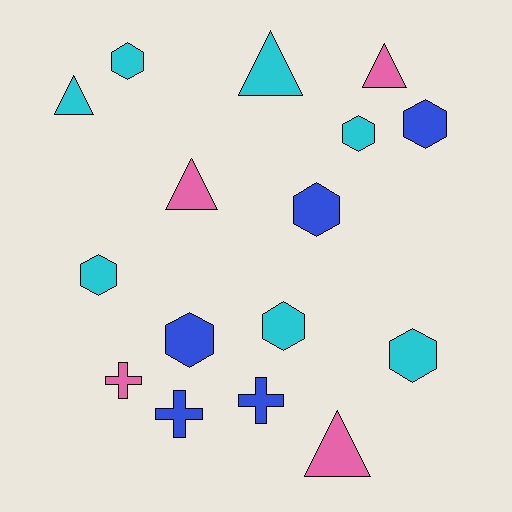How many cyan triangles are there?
There are 2 cyan triangles.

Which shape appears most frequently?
Hexagon, with 8 objects.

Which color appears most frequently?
Cyan, with 7 objects.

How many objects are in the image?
There are 16 objects.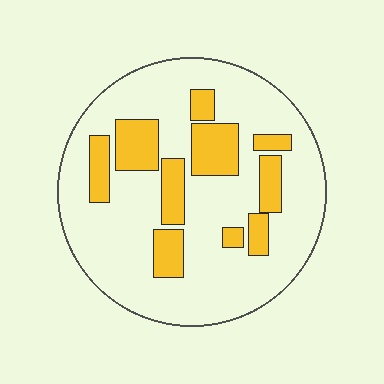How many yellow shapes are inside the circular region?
10.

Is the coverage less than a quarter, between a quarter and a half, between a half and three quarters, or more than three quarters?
Less than a quarter.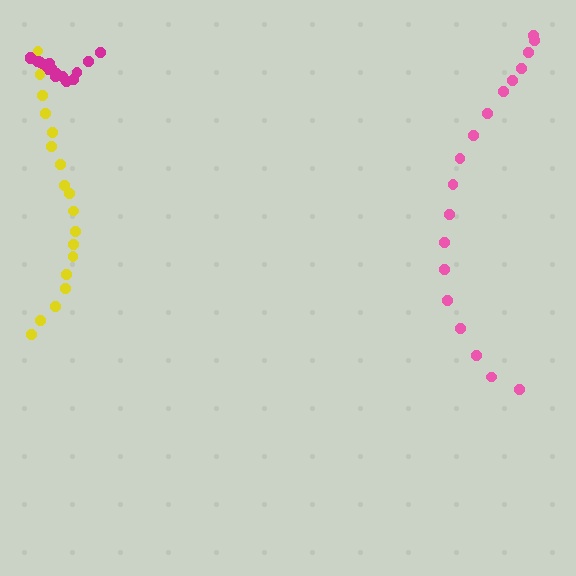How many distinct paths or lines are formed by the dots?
There are 3 distinct paths.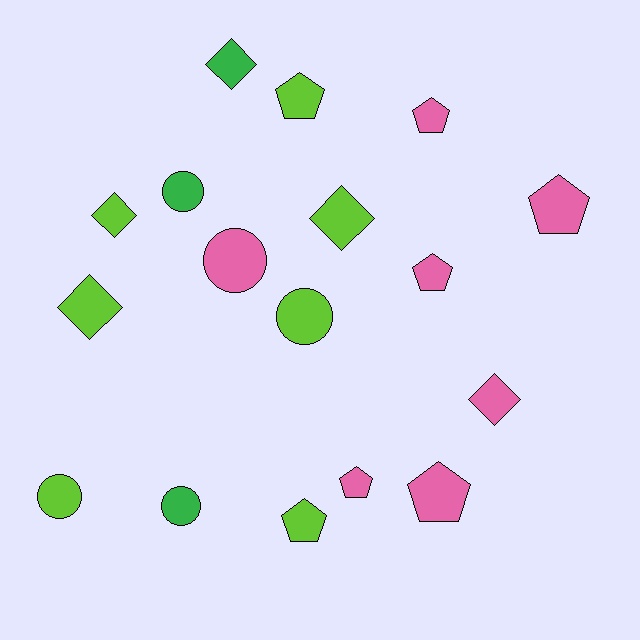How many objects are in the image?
There are 17 objects.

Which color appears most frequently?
Lime, with 7 objects.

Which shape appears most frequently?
Pentagon, with 7 objects.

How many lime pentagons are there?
There are 2 lime pentagons.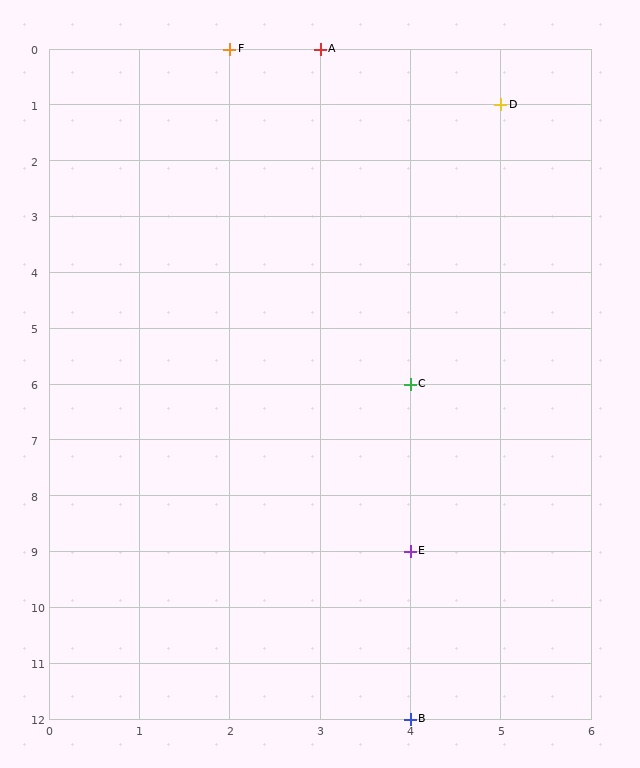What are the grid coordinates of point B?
Point B is at grid coordinates (4, 12).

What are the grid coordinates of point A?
Point A is at grid coordinates (3, 0).